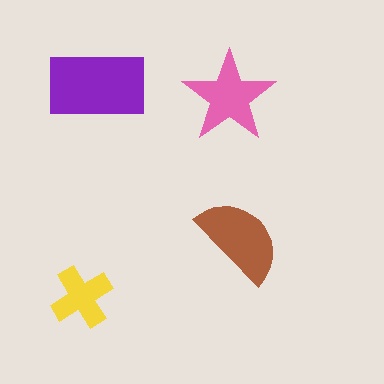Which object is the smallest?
The yellow cross.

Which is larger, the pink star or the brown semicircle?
The brown semicircle.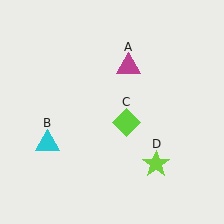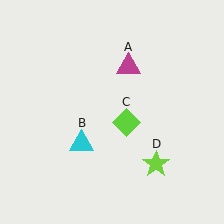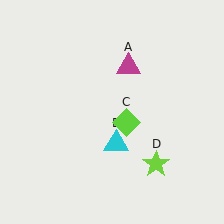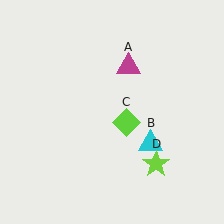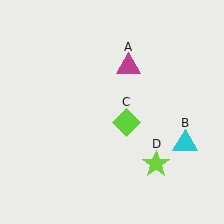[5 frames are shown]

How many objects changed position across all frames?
1 object changed position: cyan triangle (object B).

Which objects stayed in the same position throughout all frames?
Magenta triangle (object A) and lime diamond (object C) and lime star (object D) remained stationary.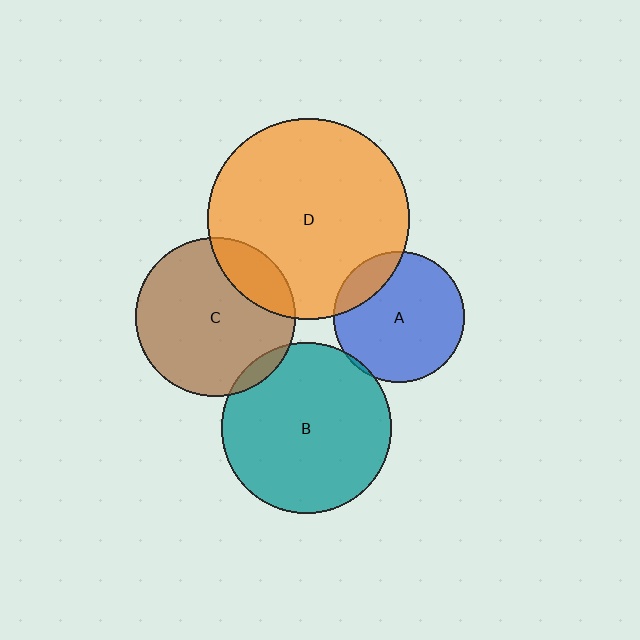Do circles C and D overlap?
Yes.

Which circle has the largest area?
Circle D (orange).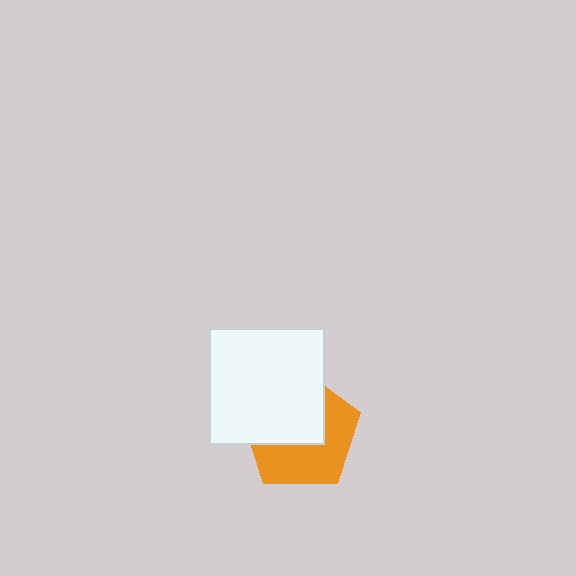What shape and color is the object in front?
The object in front is a white square.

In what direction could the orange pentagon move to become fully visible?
The orange pentagon could move toward the lower-right. That would shift it out from behind the white square entirely.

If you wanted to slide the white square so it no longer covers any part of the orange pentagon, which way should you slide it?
Slide it toward the upper-left — that is the most direct way to separate the two shapes.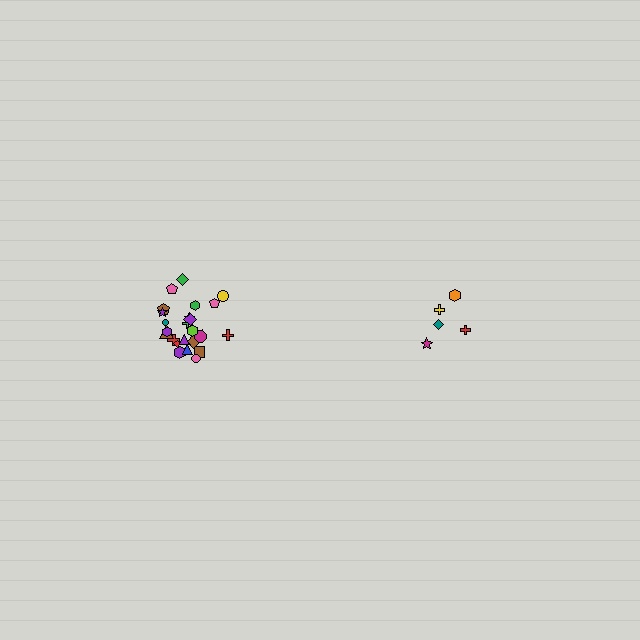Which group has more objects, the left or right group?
The left group.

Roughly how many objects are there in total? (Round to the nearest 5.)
Roughly 30 objects in total.